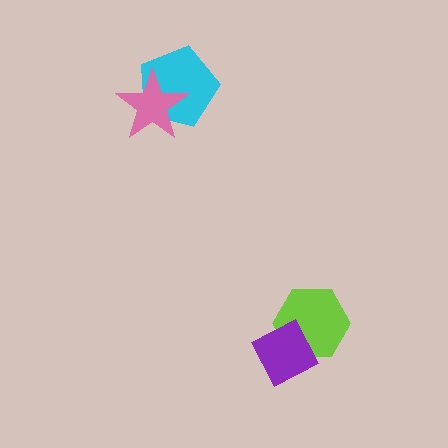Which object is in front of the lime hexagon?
The purple diamond is in front of the lime hexagon.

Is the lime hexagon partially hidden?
Yes, it is partially covered by another shape.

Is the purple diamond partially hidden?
No, no other shape covers it.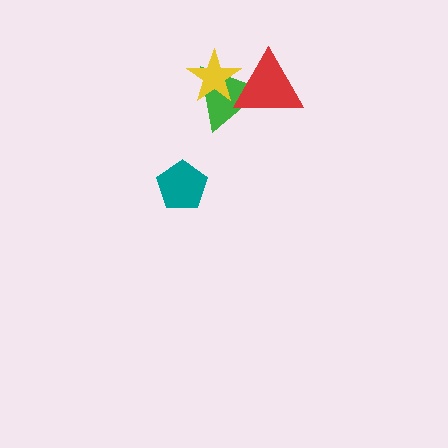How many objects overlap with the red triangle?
2 objects overlap with the red triangle.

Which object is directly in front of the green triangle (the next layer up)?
The red triangle is directly in front of the green triangle.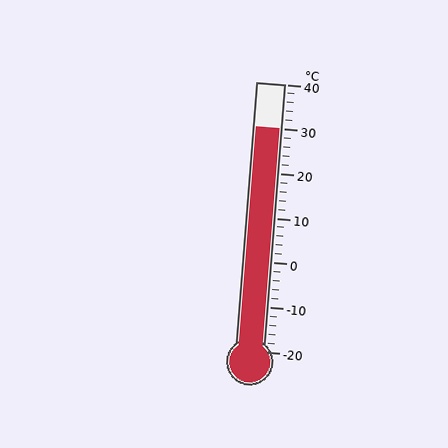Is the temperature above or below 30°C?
The temperature is at 30°C.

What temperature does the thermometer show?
The thermometer shows approximately 30°C.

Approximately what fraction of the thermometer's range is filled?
The thermometer is filled to approximately 85% of its range.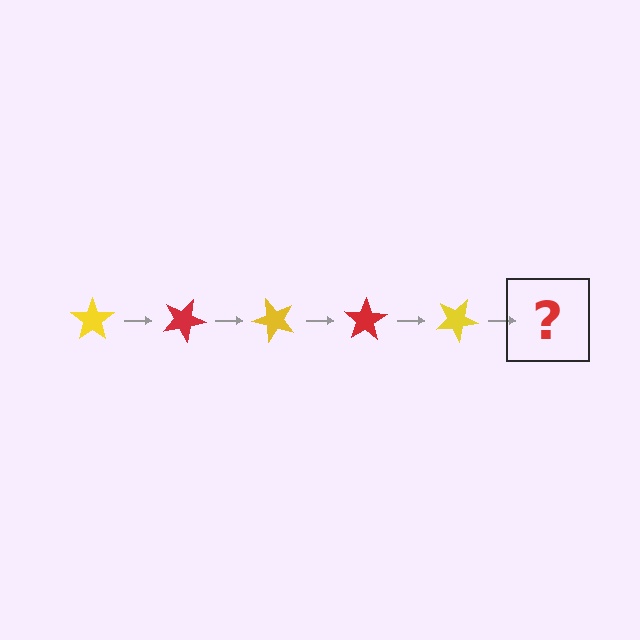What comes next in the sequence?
The next element should be a red star, rotated 125 degrees from the start.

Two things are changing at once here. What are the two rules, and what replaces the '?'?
The two rules are that it rotates 25 degrees each step and the color cycles through yellow and red. The '?' should be a red star, rotated 125 degrees from the start.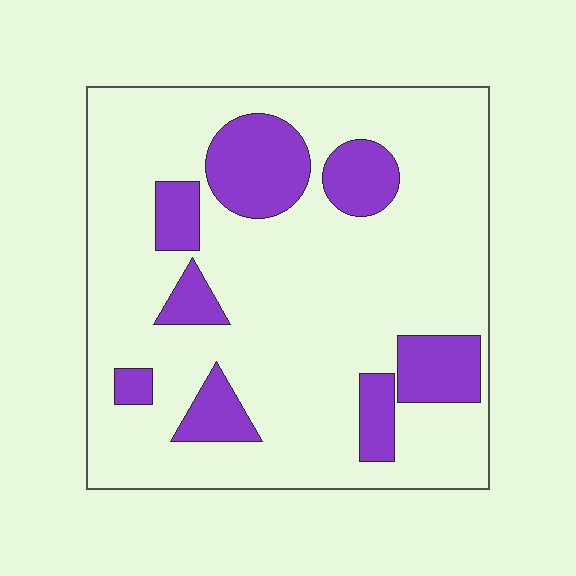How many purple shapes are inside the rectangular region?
8.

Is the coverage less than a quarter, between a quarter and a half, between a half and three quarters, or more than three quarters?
Less than a quarter.